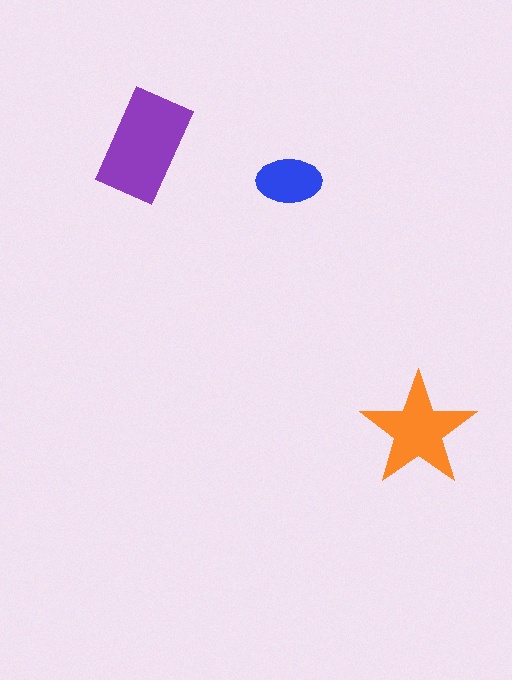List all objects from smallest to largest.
The blue ellipse, the orange star, the purple rectangle.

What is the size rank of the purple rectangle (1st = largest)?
1st.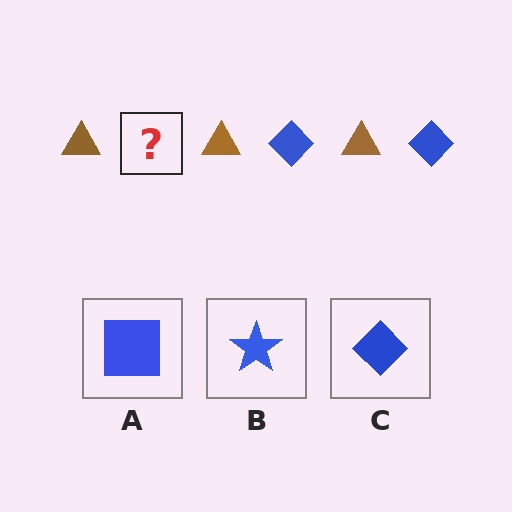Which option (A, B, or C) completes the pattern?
C.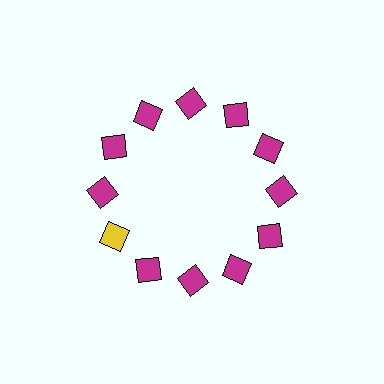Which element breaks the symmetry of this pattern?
The yellow square at roughly the 8 o'clock position breaks the symmetry. All other shapes are magenta squares.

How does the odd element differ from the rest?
It has a different color: yellow instead of magenta.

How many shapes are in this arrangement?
There are 12 shapes arranged in a ring pattern.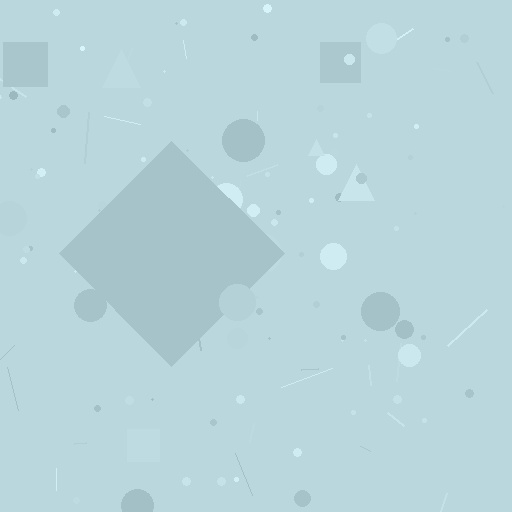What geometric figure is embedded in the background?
A diamond is embedded in the background.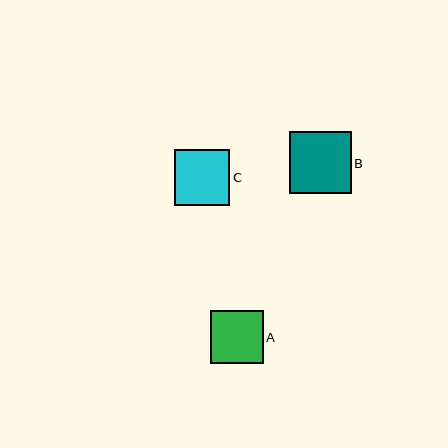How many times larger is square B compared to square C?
Square B is approximately 1.1 times the size of square C.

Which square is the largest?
Square B is the largest with a size of approximately 62 pixels.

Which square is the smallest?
Square A is the smallest with a size of approximately 53 pixels.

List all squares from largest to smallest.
From largest to smallest: B, C, A.